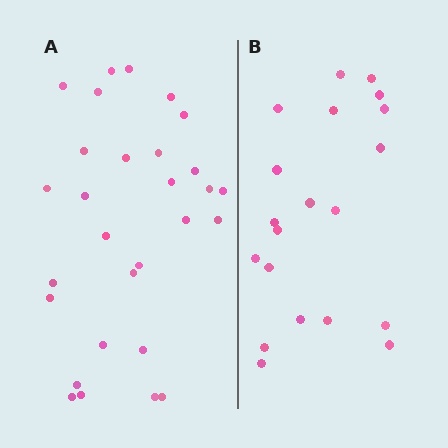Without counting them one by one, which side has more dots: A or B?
Region A (the left region) has more dots.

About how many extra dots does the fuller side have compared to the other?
Region A has roughly 8 or so more dots than region B.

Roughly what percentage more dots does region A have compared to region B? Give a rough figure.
About 45% more.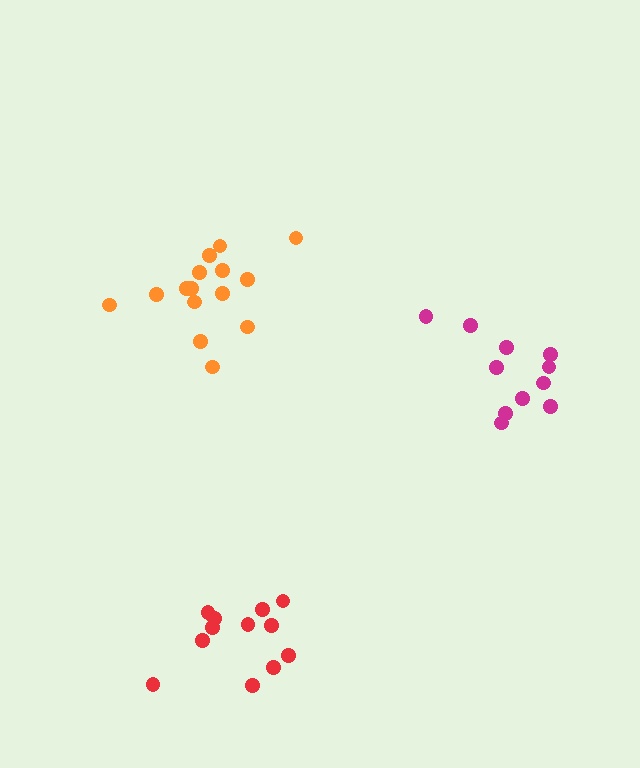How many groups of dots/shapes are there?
There are 3 groups.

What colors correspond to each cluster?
The clusters are colored: magenta, red, orange.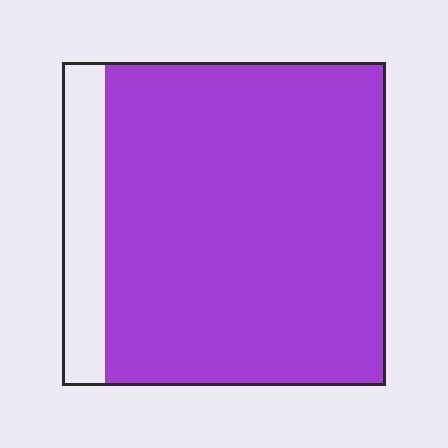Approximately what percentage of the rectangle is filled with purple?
Approximately 85%.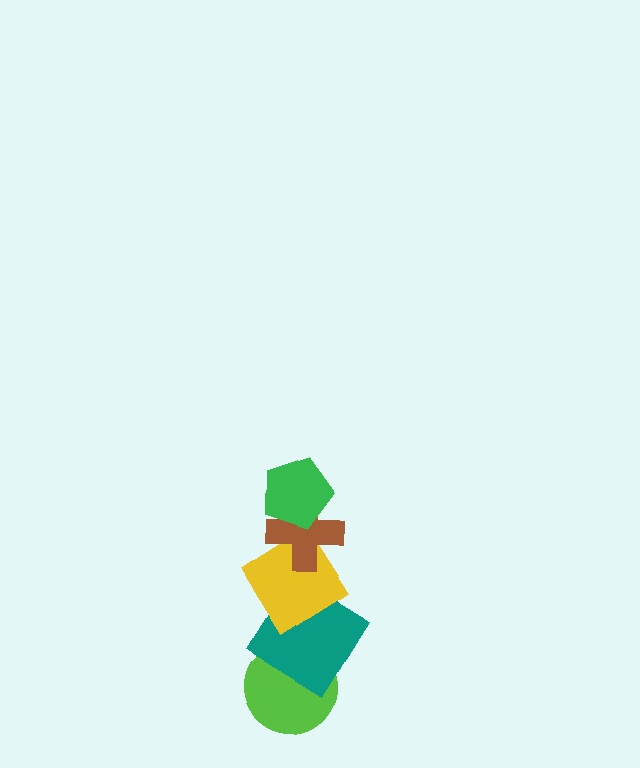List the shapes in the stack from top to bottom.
From top to bottom: the green pentagon, the brown cross, the yellow diamond, the teal diamond, the lime circle.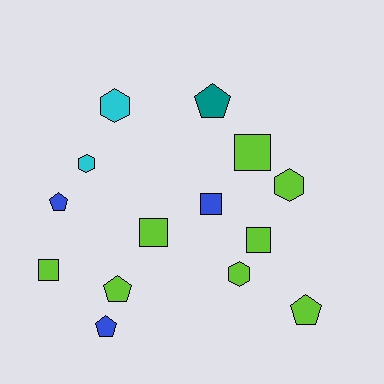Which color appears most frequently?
Lime, with 8 objects.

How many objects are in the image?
There are 14 objects.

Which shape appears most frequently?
Square, with 5 objects.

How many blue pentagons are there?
There are 2 blue pentagons.